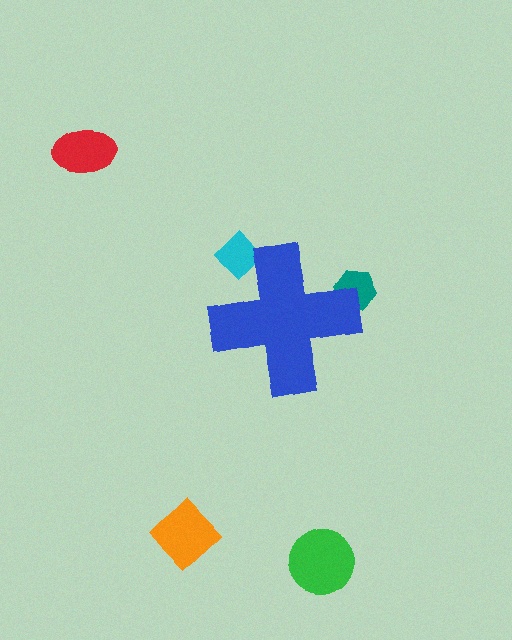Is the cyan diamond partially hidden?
Yes, the cyan diamond is partially hidden behind the blue cross.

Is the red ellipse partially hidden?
No, the red ellipse is fully visible.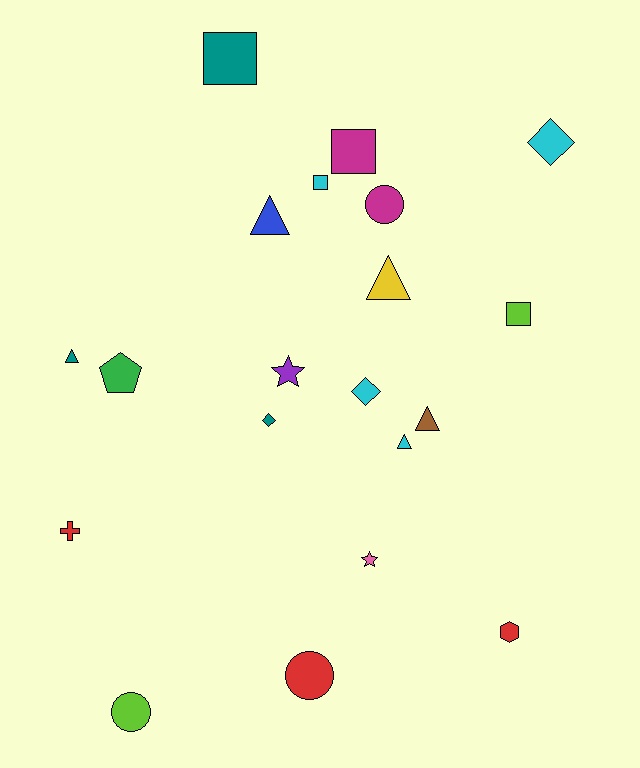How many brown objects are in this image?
There is 1 brown object.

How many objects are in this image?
There are 20 objects.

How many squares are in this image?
There are 4 squares.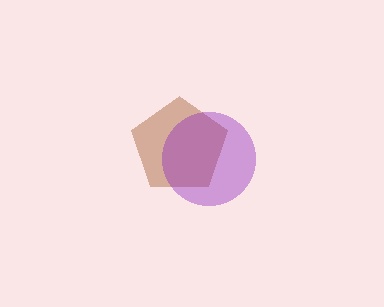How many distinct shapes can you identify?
There are 2 distinct shapes: a brown pentagon, a purple circle.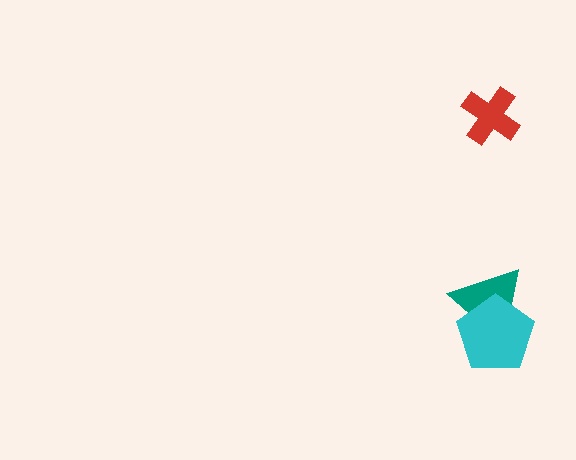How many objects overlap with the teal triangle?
1 object overlaps with the teal triangle.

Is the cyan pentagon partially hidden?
No, no other shape covers it.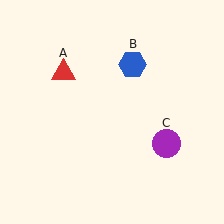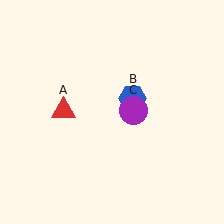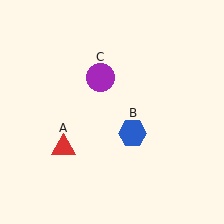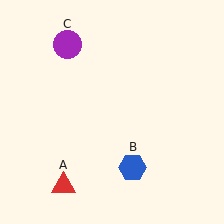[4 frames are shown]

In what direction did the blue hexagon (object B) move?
The blue hexagon (object B) moved down.